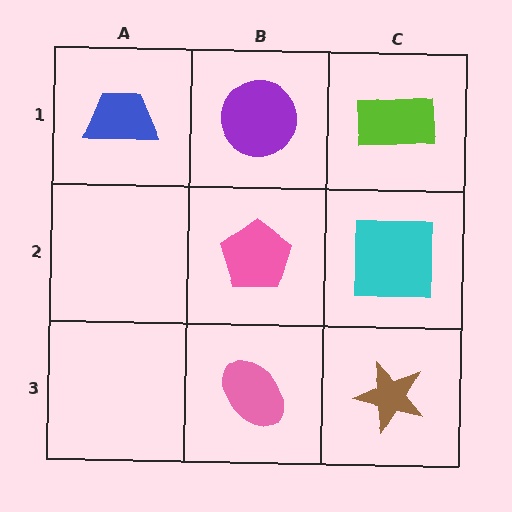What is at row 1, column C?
A lime rectangle.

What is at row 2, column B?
A pink pentagon.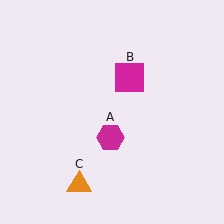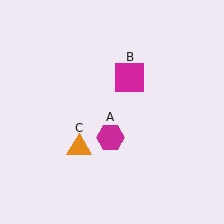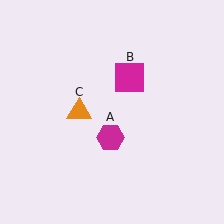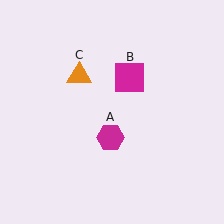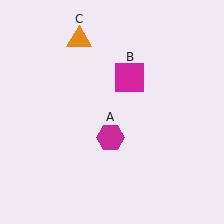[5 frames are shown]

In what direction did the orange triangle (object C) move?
The orange triangle (object C) moved up.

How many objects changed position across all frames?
1 object changed position: orange triangle (object C).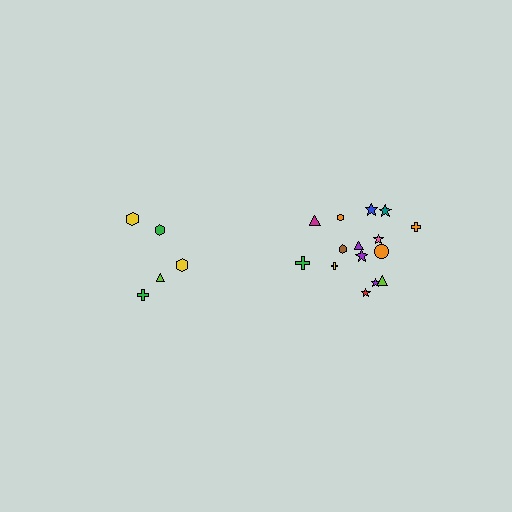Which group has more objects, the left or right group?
The right group.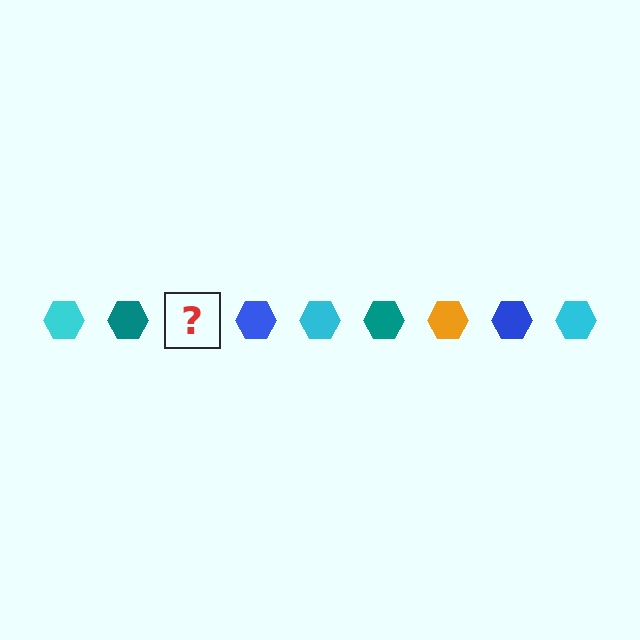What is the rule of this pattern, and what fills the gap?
The rule is that the pattern cycles through cyan, teal, orange, blue hexagons. The gap should be filled with an orange hexagon.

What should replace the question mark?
The question mark should be replaced with an orange hexagon.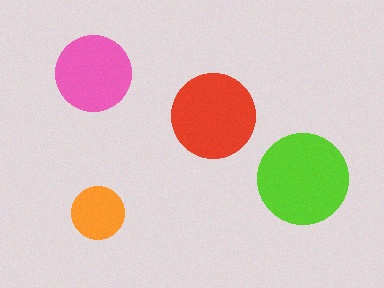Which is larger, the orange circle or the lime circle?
The lime one.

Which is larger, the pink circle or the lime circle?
The lime one.